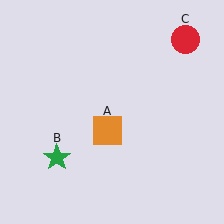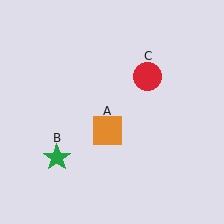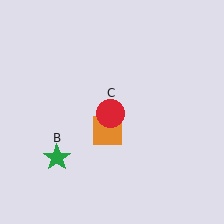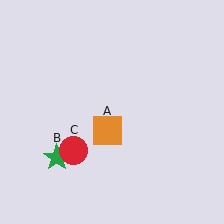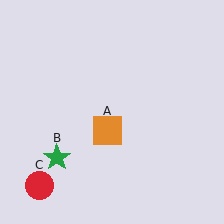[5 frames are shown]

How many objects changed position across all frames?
1 object changed position: red circle (object C).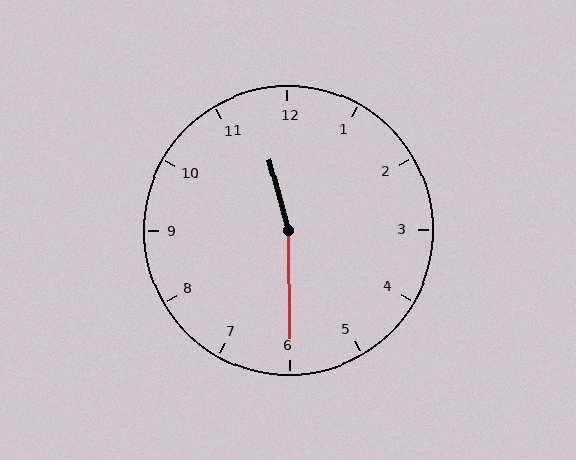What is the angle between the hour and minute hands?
Approximately 165 degrees.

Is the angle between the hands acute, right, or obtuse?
It is obtuse.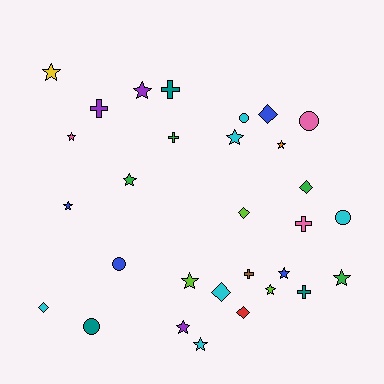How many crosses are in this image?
There are 6 crosses.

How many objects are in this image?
There are 30 objects.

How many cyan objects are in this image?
There are 6 cyan objects.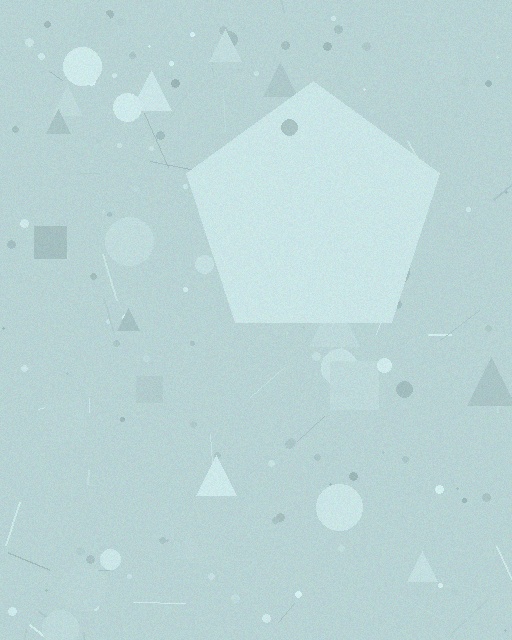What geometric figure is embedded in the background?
A pentagon is embedded in the background.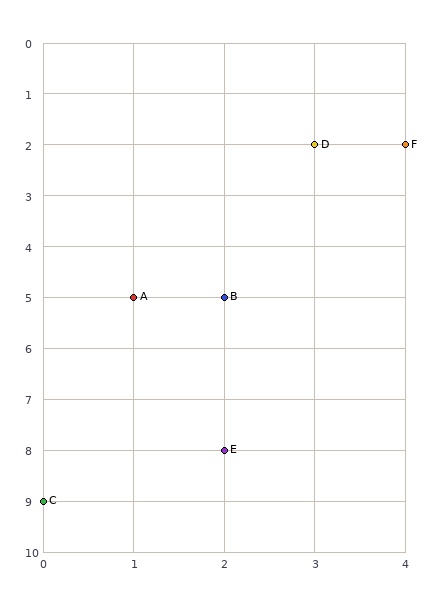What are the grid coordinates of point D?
Point D is at grid coordinates (3, 2).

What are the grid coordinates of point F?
Point F is at grid coordinates (4, 2).